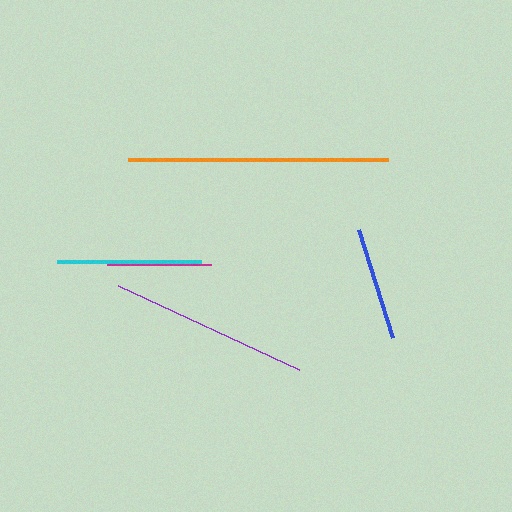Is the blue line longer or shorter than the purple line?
The purple line is longer than the blue line.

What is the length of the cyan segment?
The cyan segment is approximately 144 pixels long.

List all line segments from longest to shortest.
From longest to shortest: orange, purple, cyan, blue, magenta.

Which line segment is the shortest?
The magenta line is the shortest at approximately 105 pixels.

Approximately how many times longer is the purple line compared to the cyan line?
The purple line is approximately 1.4 times the length of the cyan line.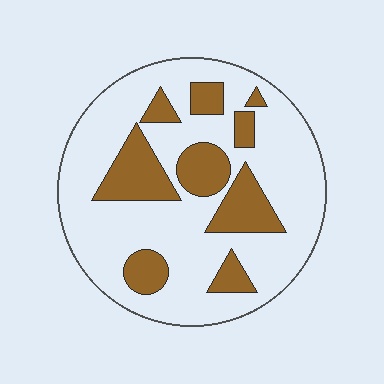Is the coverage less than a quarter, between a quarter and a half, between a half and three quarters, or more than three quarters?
Between a quarter and a half.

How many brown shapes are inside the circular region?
9.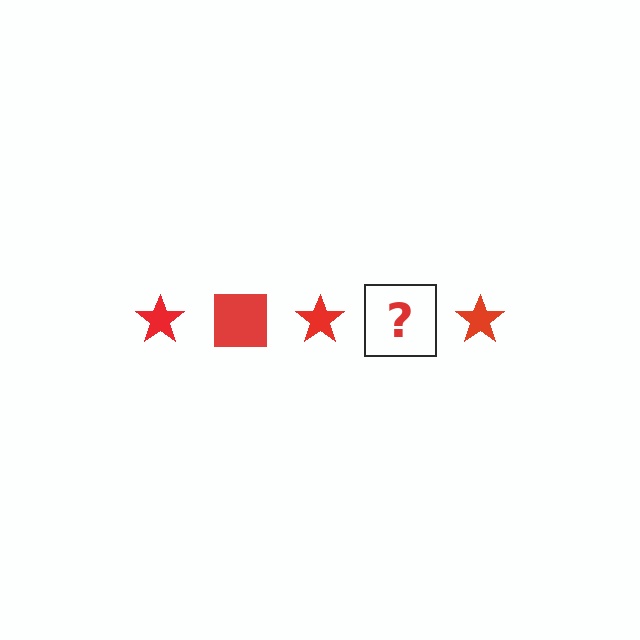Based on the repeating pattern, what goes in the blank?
The blank should be a red square.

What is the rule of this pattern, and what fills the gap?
The rule is that the pattern cycles through star, square shapes in red. The gap should be filled with a red square.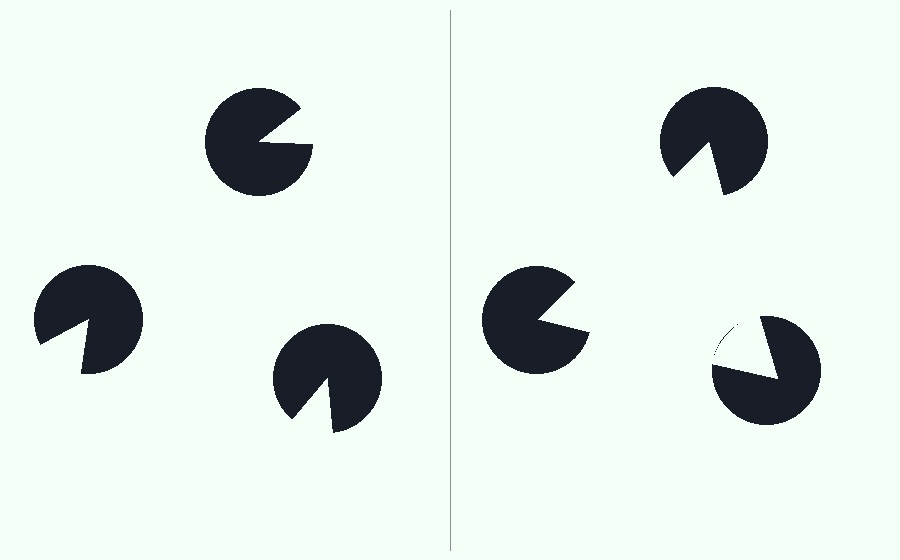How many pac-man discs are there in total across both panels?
6 — 3 on each side.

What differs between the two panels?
The pac-man discs are positioned identically on both sides; only the wedge orientations differ. On the right they align to a triangle; on the left they are misaligned.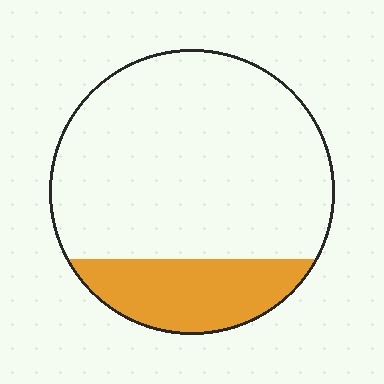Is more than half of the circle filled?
No.